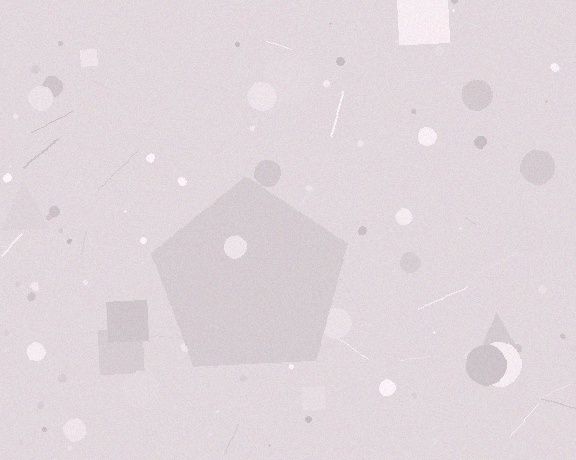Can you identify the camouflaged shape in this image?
The camouflaged shape is a pentagon.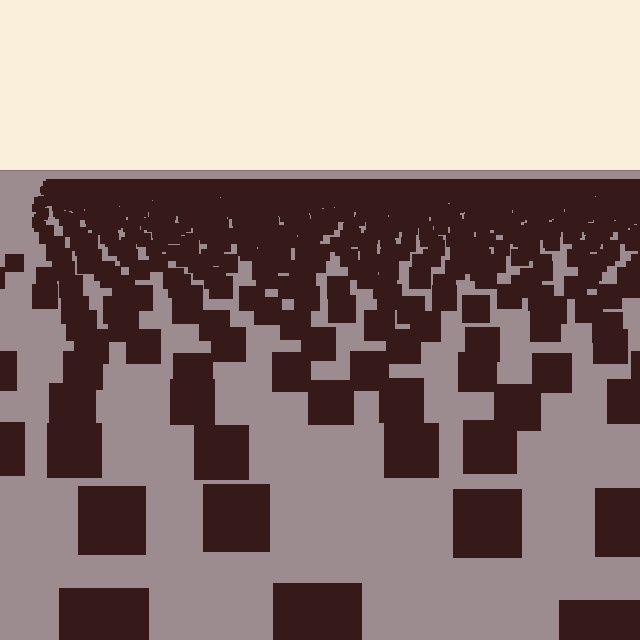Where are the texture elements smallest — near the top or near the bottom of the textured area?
Near the top.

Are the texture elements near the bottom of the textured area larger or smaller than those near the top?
Larger. Near the bottom, elements are closer to the viewer and appear at a bigger on-screen size.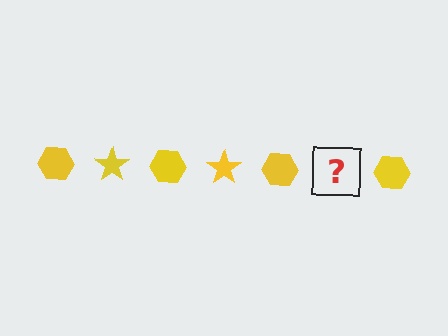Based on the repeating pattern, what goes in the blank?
The blank should be a yellow star.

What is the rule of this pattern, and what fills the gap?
The rule is that the pattern cycles through hexagon, star shapes in yellow. The gap should be filled with a yellow star.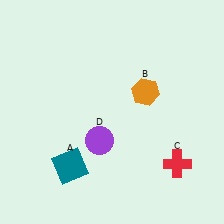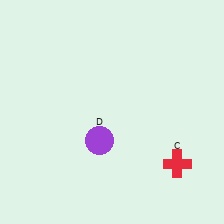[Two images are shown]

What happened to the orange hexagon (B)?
The orange hexagon (B) was removed in Image 2. It was in the top-right area of Image 1.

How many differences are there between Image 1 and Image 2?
There are 2 differences between the two images.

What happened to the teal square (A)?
The teal square (A) was removed in Image 2. It was in the bottom-left area of Image 1.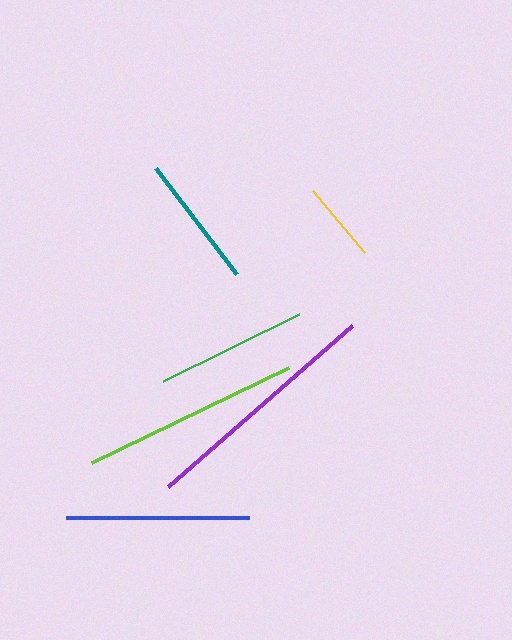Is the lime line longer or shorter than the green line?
The lime line is longer than the green line.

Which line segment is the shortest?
The yellow line is the shortest at approximately 81 pixels.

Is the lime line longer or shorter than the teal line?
The lime line is longer than the teal line.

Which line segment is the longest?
The purple line is the longest at approximately 244 pixels.